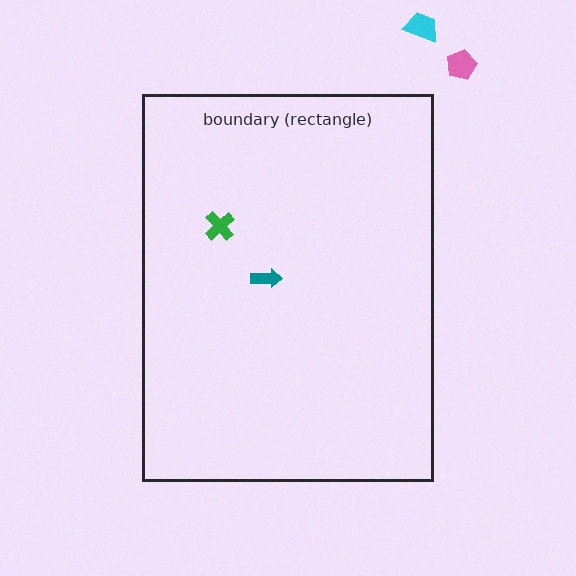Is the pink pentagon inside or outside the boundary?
Outside.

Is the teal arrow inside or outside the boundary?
Inside.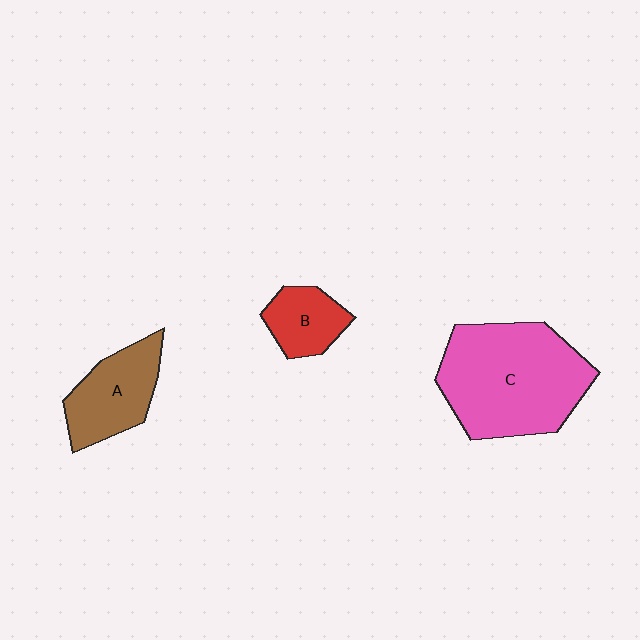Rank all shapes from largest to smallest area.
From largest to smallest: C (pink), A (brown), B (red).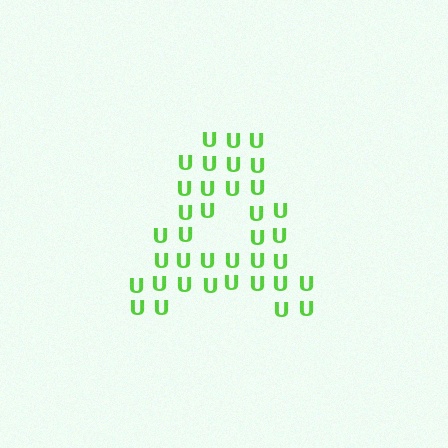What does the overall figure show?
The overall figure shows the letter A.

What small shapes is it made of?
It is made of small letter U's.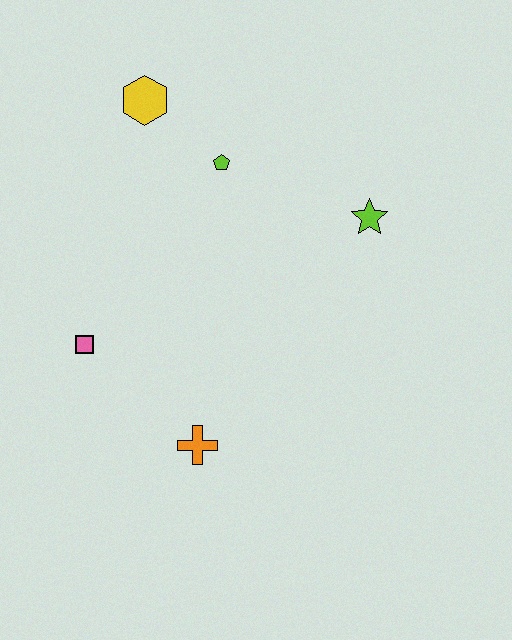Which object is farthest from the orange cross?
The yellow hexagon is farthest from the orange cross.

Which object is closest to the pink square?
The orange cross is closest to the pink square.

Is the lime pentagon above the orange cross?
Yes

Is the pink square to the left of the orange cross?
Yes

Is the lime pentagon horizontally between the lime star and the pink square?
Yes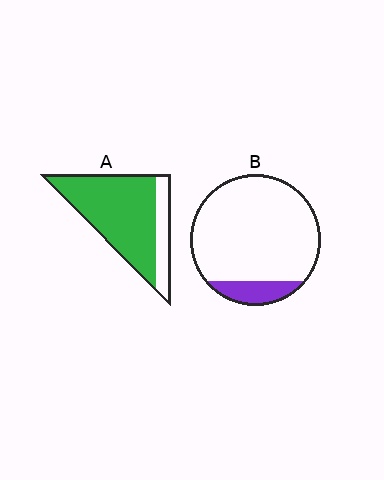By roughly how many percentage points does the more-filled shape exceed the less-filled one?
By roughly 65 percentage points (A over B).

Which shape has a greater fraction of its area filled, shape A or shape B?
Shape A.